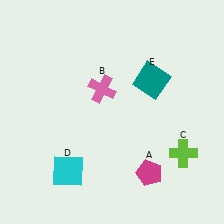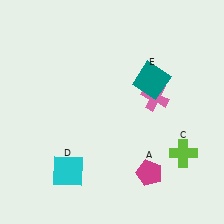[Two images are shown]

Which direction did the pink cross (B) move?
The pink cross (B) moved right.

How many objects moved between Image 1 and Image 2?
1 object moved between the two images.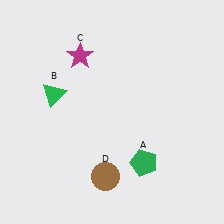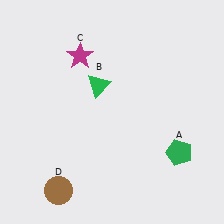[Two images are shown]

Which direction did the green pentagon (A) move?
The green pentagon (A) moved right.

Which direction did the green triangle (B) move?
The green triangle (B) moved right.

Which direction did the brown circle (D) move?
The brown circle (D) moved left.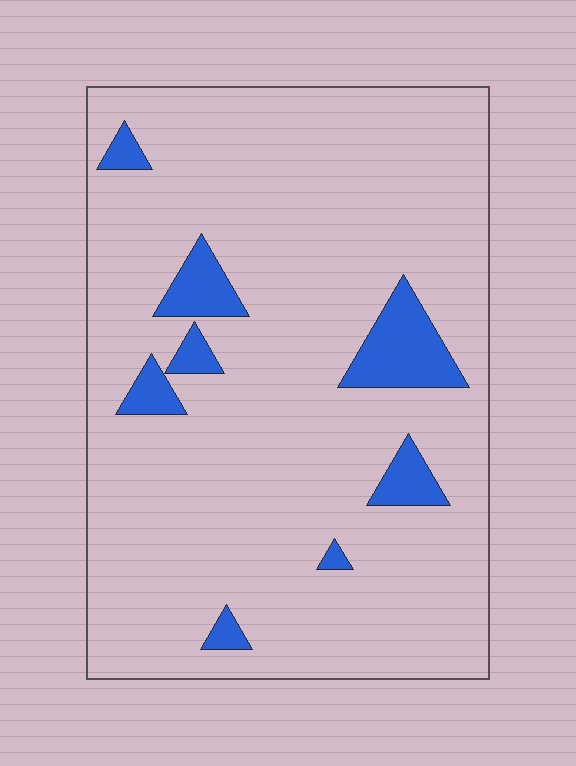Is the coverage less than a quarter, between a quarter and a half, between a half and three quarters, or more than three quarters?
Less than a quarter.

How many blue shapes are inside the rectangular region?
8.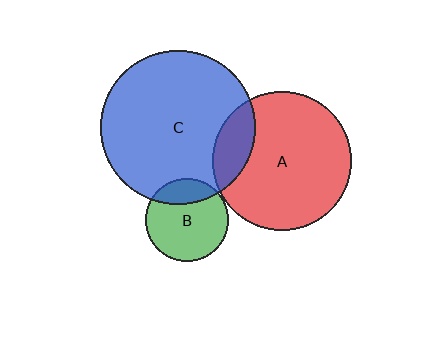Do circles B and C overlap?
Yes.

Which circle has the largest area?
Circle C (blue).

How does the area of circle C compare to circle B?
Approximately 3.5 times.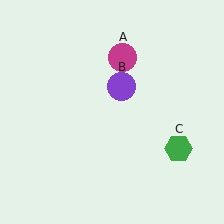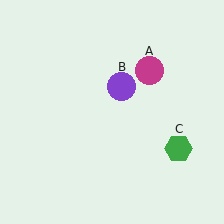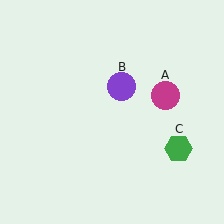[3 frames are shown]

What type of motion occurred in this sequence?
The magenta circle (object A) rotated clockwise around the center of the scene.